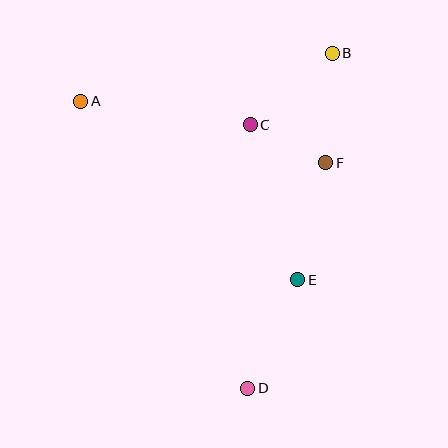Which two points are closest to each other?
Points C and F are closest to each other.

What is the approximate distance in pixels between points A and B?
The distance between A and B is approximately 257 pixels.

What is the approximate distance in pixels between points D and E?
The distance between D and E is approximately 119 pixels.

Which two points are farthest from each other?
Points B and D are farthest from each other.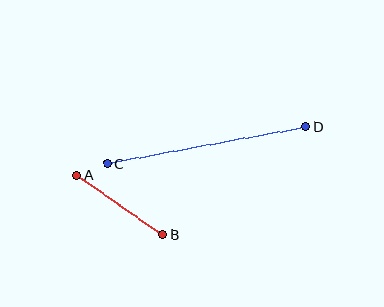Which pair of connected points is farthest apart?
Points C and D are farthest apart.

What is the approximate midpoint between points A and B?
The midpoint is at approximately (120, 205) pixels.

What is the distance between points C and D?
The distance is approximately 202 pixels.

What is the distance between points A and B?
The distance is approximately 104 pixels.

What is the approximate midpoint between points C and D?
The midpoint is at approximately (206, 145) pixels.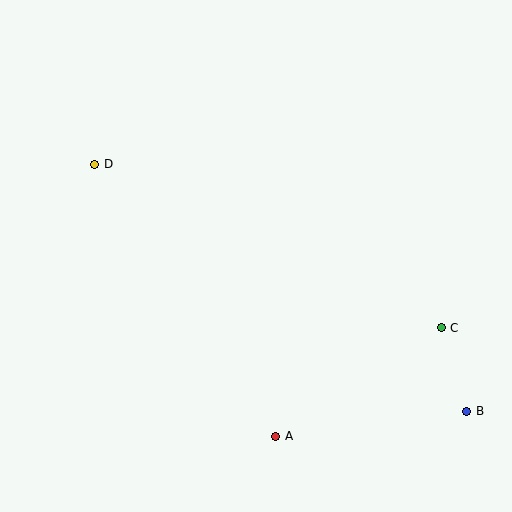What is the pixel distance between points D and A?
The distance between D and A is 327 pixels.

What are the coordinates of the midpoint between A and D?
The midpoint between A and D is at (185, 300).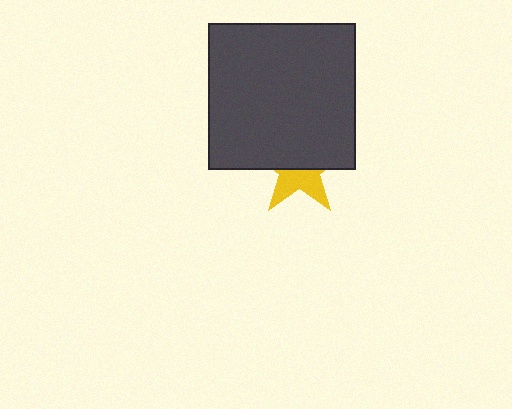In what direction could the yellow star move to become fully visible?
The yellow star could move down. That would shift it out from behind the dark gray square entirely.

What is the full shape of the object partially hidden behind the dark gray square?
The partially hidden object is a yellow star.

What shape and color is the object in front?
The object in front is a dark gray square.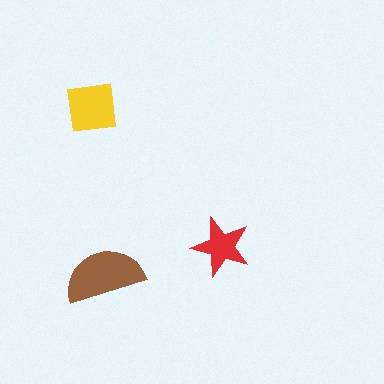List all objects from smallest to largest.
The red star, the yellow square, the brown semicircle.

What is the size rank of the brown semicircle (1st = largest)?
1st.